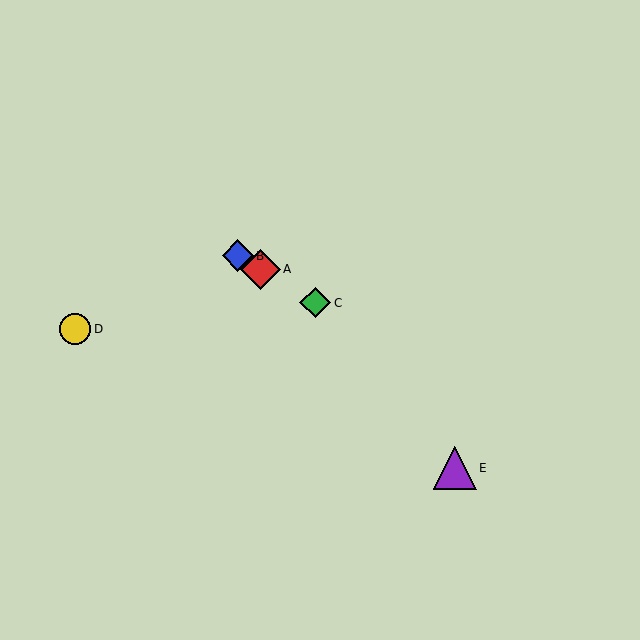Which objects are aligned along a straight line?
Objects A, B, C are aligned along a straight line.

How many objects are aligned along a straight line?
3 objects (A, B, C) are aligned along a straight line.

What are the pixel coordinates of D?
Object D is at (75, 329).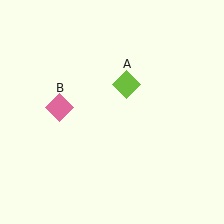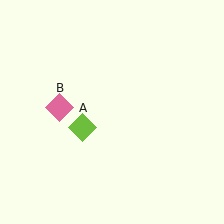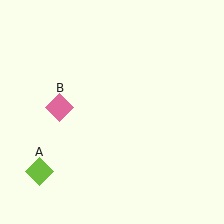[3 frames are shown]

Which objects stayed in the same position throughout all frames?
Pink diamond (object B) remained stationary.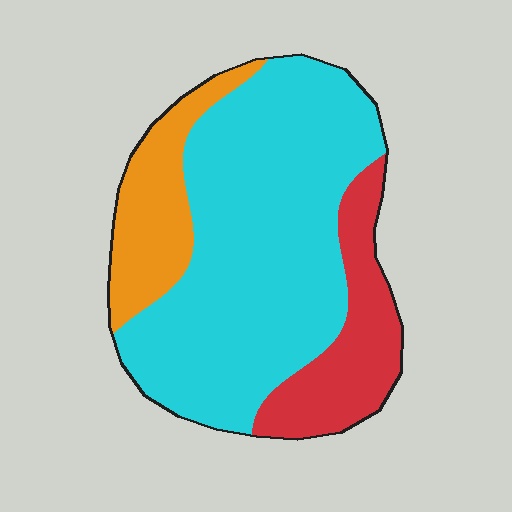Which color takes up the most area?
Cyan, at roughly 65%.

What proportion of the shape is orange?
Orange takes up about one sixth (1/6) of the shape.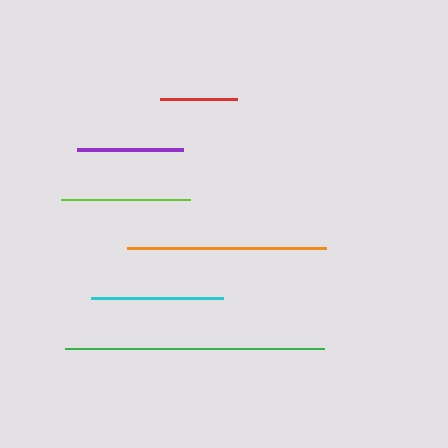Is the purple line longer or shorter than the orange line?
The orange line is longer than the purple line.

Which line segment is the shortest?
The red line is the shortest at approximately 77 pixels.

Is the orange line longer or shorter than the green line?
The green line is longer than the orange line.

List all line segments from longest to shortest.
From longest to shortest: green, orange, cyan, lime, purple, red.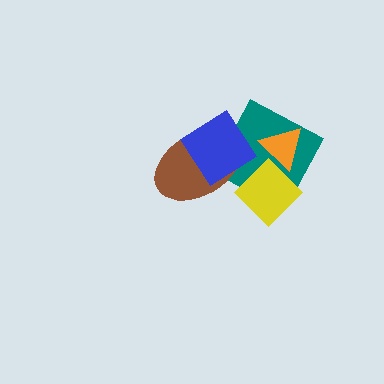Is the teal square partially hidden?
Yes, it is partially covered by another shape.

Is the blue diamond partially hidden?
No, no other shape covers it.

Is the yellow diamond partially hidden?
Yes, it is partially covered by another shape.